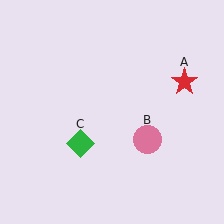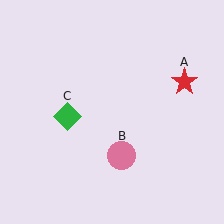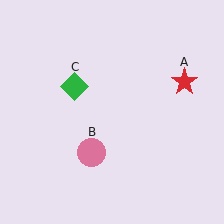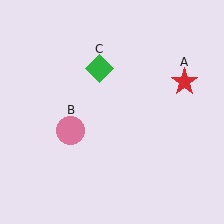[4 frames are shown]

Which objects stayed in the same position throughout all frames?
Red star (object A) remained stationary.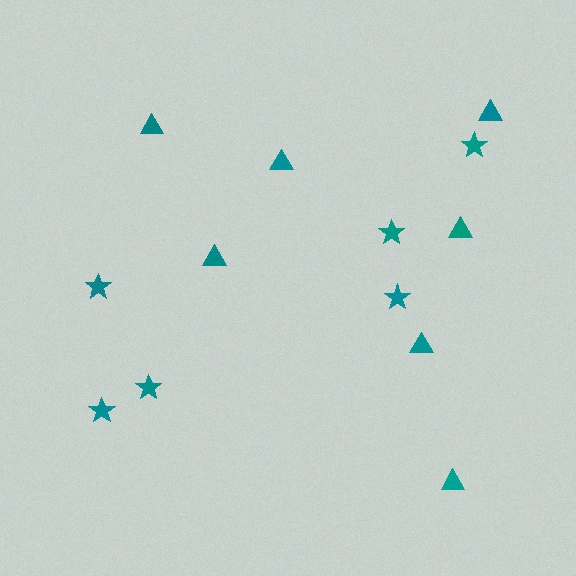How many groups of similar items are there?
There are 2 groups: one group of triangles (7) and one group of stars (6).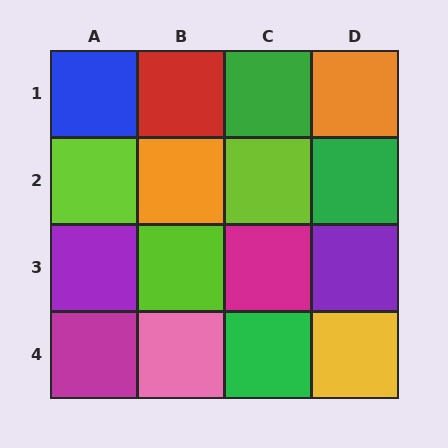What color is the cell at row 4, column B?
Pink.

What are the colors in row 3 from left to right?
Purple, lime, magenta, purple.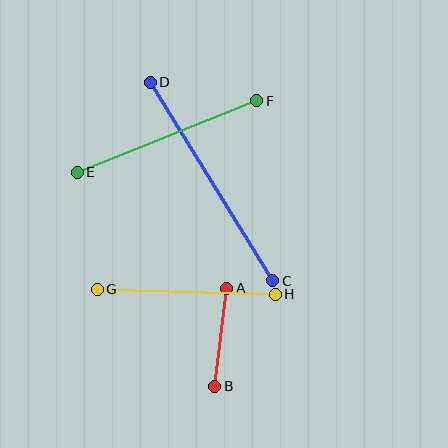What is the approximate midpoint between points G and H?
The midpoint is at approximately (186, 292) pixels.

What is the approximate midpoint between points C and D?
The midpoint is at approximately (211, 182) pixels.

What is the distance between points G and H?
The distance is approximately 178 pixels.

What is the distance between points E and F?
The distance is approximately 193 pixels.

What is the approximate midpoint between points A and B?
The midpoint is at approximately (221, 337) pixels.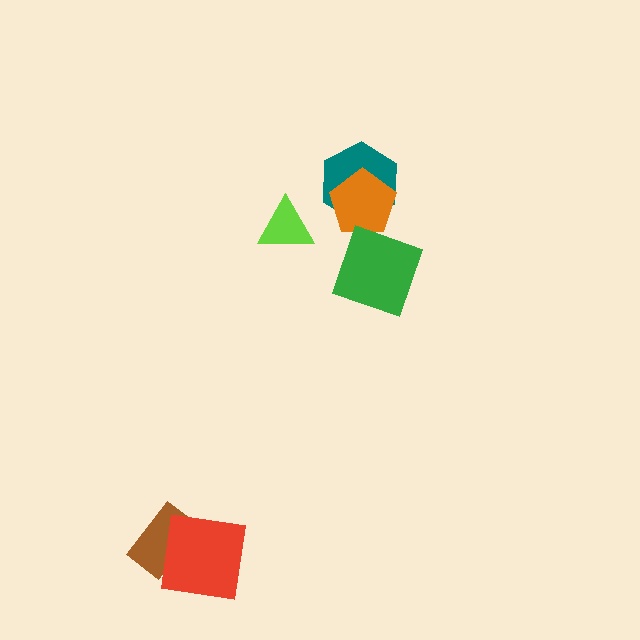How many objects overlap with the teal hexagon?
1 object overlaps with the teal hexagon.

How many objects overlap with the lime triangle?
0 objects overlap with the lime triangle.